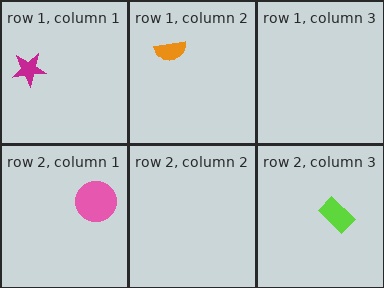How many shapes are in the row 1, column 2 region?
1.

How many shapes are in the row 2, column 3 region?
1.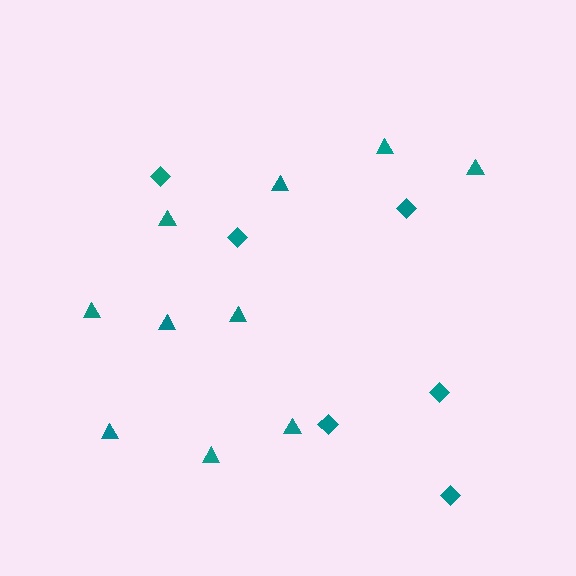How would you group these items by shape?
There are 2 groups: one group of triangles (10) and one group of diamonds (6).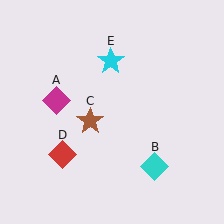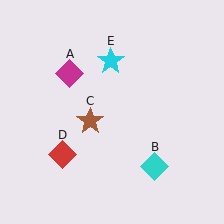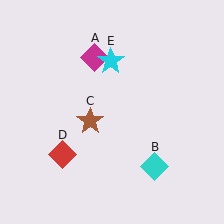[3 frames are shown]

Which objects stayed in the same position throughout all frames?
Cyan diamond (object B) and brown star (object C) and red diamond (object D) and cyan star (object E) remained stationary.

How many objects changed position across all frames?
1 object changed position: magenta diamond (object A).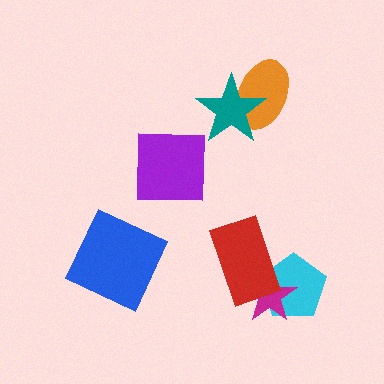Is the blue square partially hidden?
No, no other shape covers it.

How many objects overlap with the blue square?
0 objects overlap with the blue square.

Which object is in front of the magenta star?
The red rectangle is in front of the magenta star.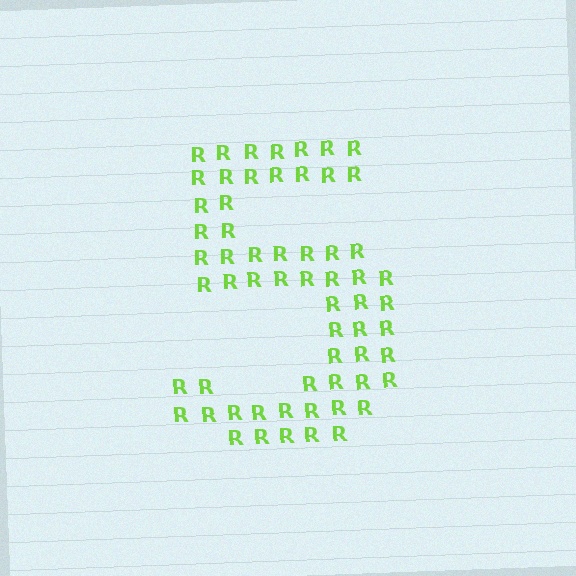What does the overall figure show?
The overall figure shows the digit 5.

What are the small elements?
The small elements are letter R's.